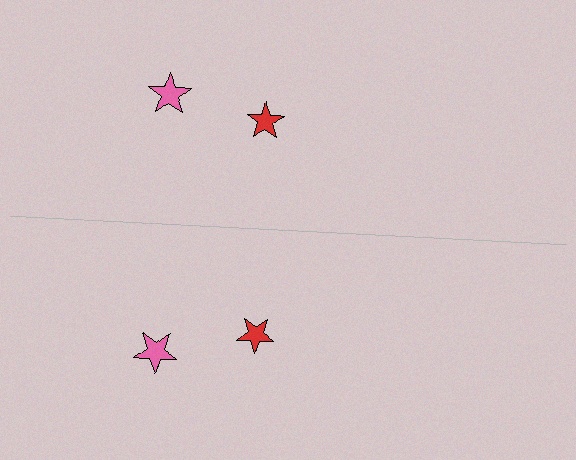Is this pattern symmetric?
Yes, this pattern has bilateral (reflection) symmetry.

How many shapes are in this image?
There are 4 shapes in this image.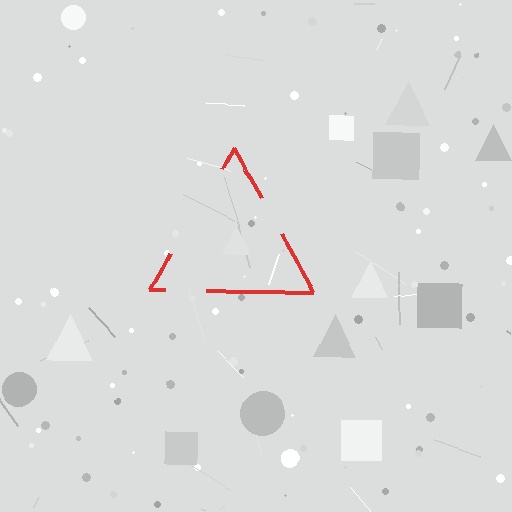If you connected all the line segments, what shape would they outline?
They would outline a triangle.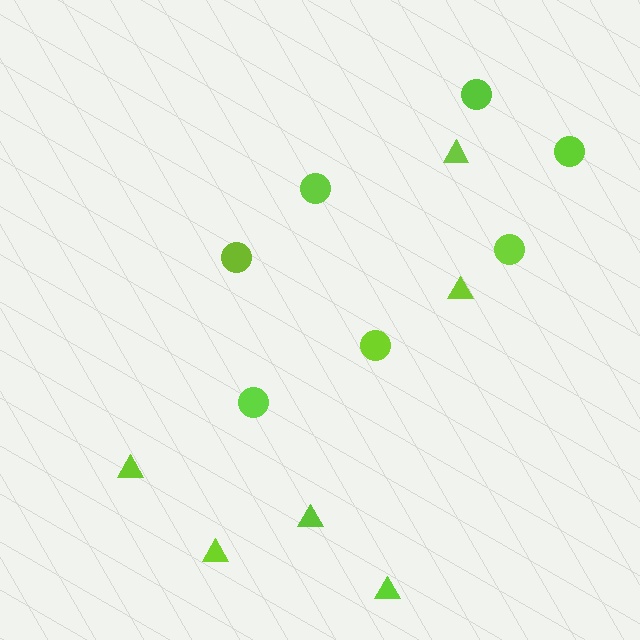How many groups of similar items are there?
There are 2 groups: one group of circles (7) and one group of triangles (6).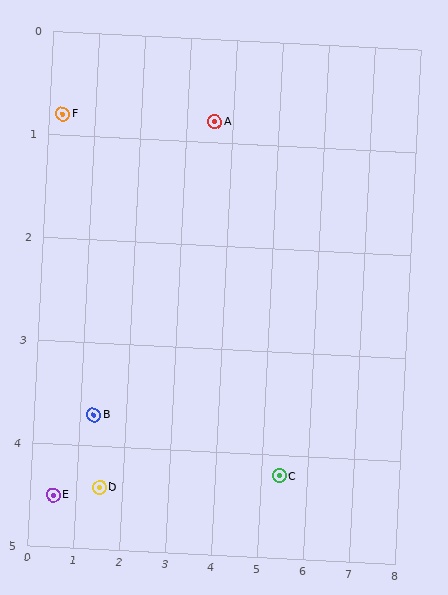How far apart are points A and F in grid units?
Points A and F are about 3.3 grid units apart.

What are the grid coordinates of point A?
Point A is at approximately (3.6, 0.8).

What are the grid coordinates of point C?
Point C is at approximately (5.4, 4.2).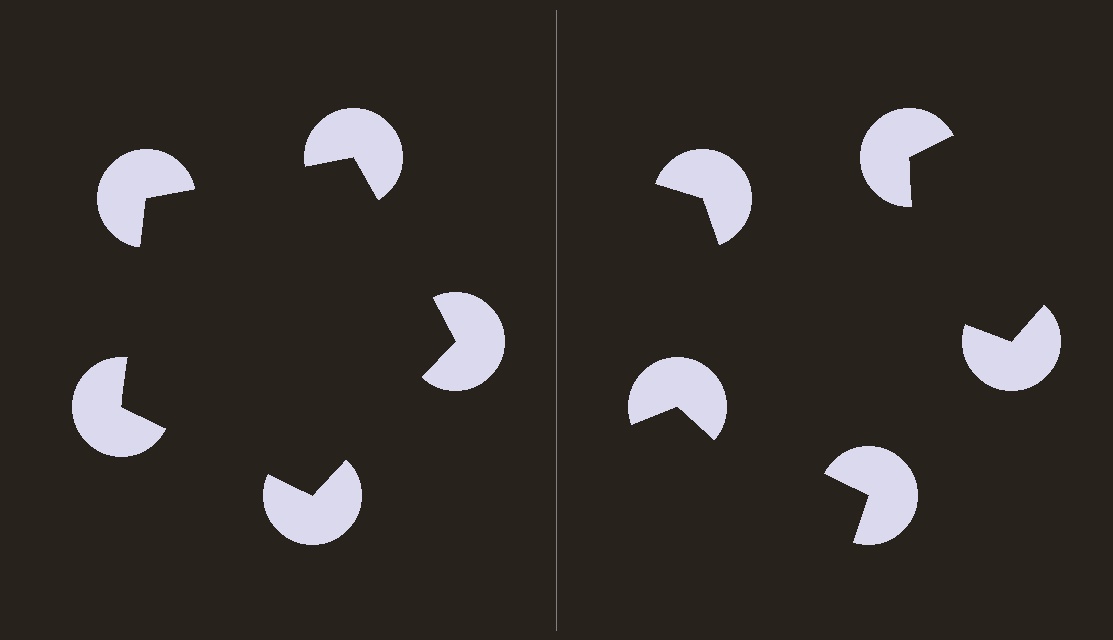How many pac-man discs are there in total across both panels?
10 — 5 on each side.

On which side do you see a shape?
An illusory pentagon appears on the left side. On the right side the wedge cuts are rotated, so no coherent shape forms.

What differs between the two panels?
The pac-man discs are positioned identically on both sides; only the wedge orientations differ. On the left they align to a pentagon; on the right they are misaligned.